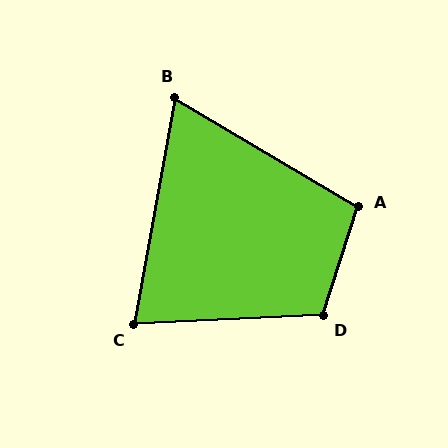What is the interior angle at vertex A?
Approximately 103 degrees (obtuse).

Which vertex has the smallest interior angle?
B, at approximately 70 degrees.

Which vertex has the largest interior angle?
D, at approximately 110 degrees.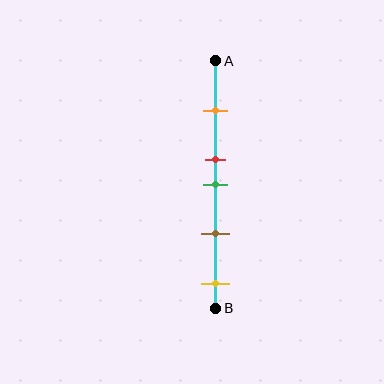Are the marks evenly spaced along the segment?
No, the marks are not evenly spaced.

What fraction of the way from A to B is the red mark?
The red mark is approximately 40% (0.4) of the way from A to B.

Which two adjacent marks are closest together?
The red and green marks are the closest adjacent pair.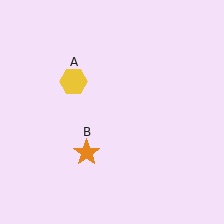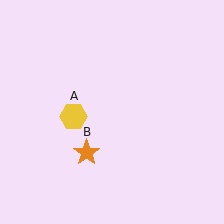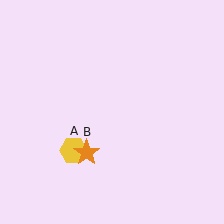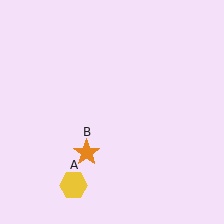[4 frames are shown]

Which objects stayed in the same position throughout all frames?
Orange star (object B) remained stationary.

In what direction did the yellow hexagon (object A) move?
The yellow hexagon (object A) moved down.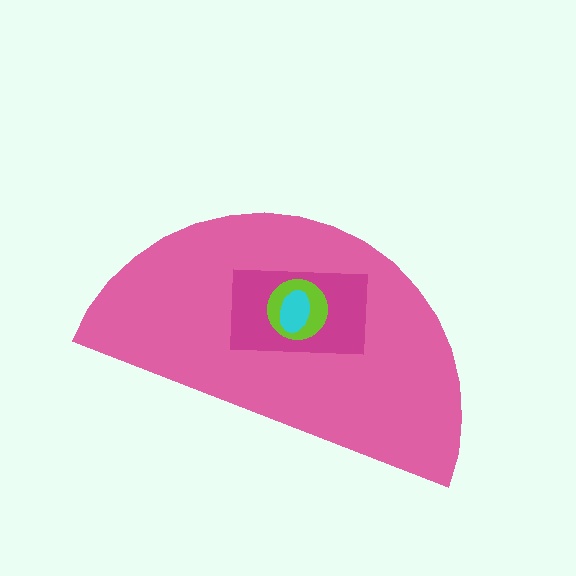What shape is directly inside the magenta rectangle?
The lime circle.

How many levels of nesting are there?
4.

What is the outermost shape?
The pink semicircle.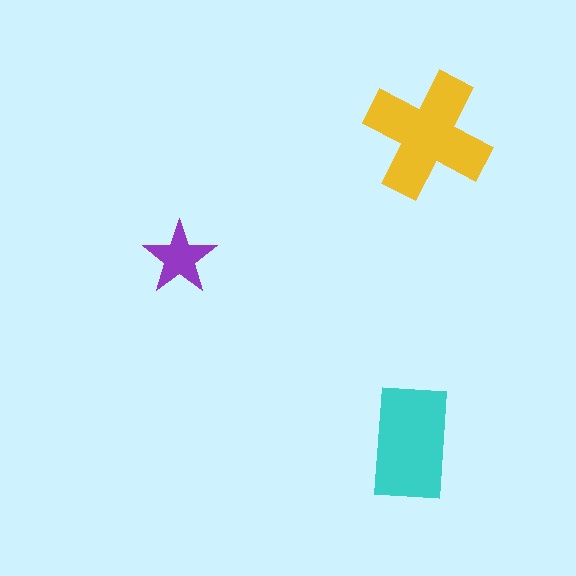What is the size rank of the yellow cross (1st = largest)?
1st.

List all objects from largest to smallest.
The yellow cross, the cyan rectangle, the purple star.